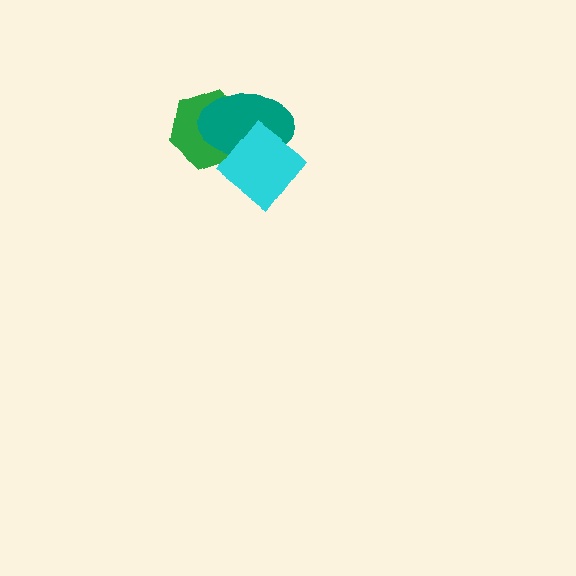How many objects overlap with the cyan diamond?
2 objects overlap with the cyan diamond.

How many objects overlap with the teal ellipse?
2 objects overlap with the teal ellipse.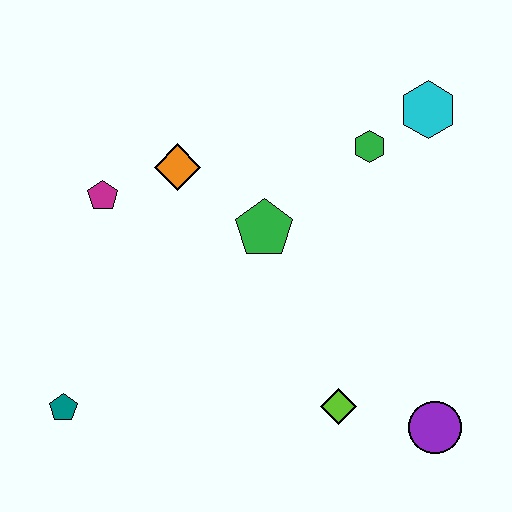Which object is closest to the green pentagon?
The orange diamond is closest to the green pentagon.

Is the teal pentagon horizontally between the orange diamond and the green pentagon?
No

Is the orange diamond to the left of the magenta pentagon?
No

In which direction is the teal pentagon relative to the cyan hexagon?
The teal pentagon is to the left of the cyan hexagon.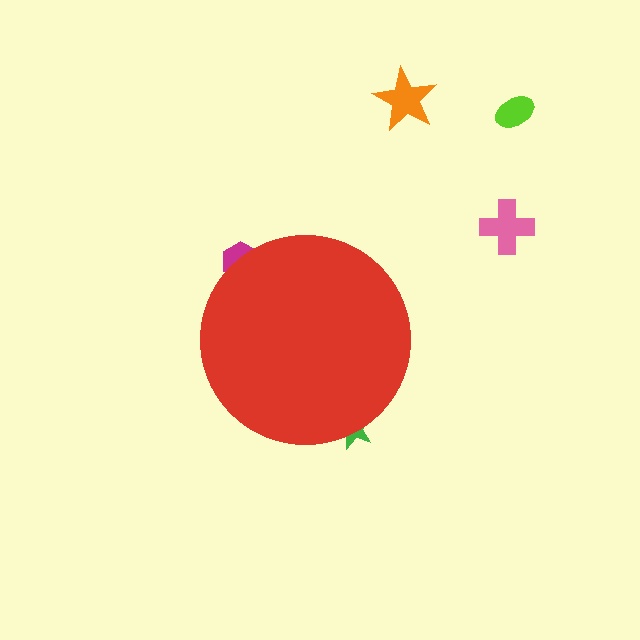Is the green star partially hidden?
Yes, the green star is partially hidden behind the red circle.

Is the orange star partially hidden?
No, the orange star is fully visible.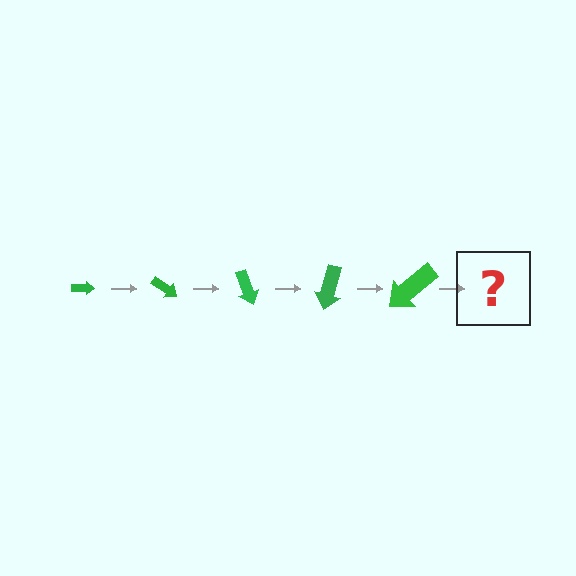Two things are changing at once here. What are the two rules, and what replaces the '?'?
The two rules are that the arrow grows larger each step and it rotates 35 degrees each step. The '?' should be an arrow, larger than the previous one and rotated 175 degrees from the start.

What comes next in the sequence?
The next element should be an arrow, larger than the previous one and rotated 175 degrees from the start.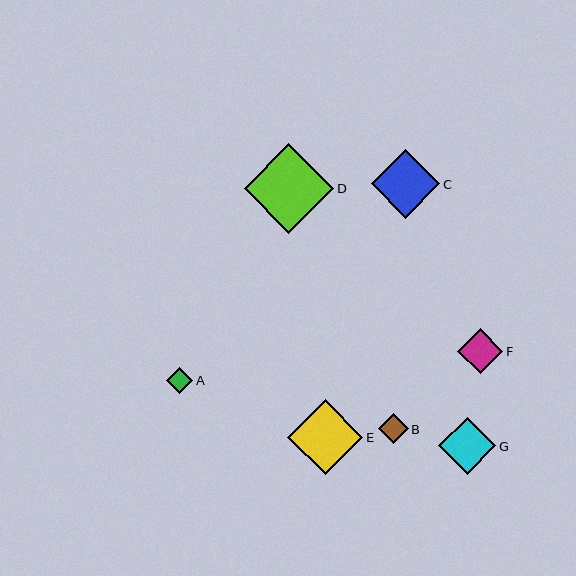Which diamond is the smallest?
Diamond A is the smallest with a size of approximately 26 pixels.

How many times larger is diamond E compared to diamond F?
Diamond E is approximately 1.7 times the size of diamond F.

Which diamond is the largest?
Diamond D is the largest with a size of approximately 90 pixels.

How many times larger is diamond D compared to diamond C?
Diamond D is approximately 1.3 times the size of diamond C.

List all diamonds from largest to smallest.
From largest to smallest: D, E, C, G, F, B, A.